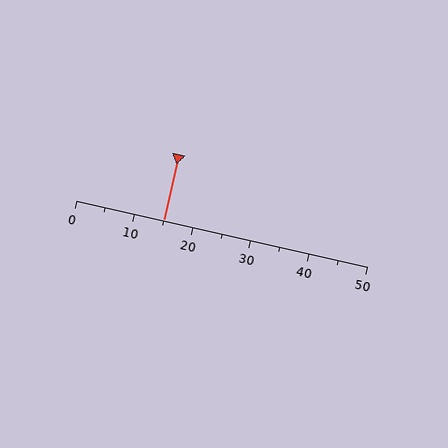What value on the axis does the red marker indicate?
The marker indicates approximately 15.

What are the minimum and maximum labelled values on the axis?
The axis runs from 0 to 50.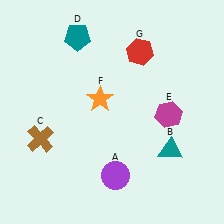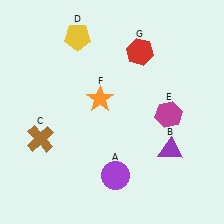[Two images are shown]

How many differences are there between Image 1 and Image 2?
There are 2 differences between the two images.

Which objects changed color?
B changed from teal to purple. D changed from teal to yellow.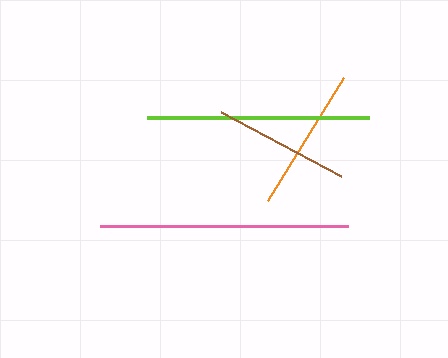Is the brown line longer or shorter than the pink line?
The pink line is longer than the brown line.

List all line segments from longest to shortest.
From longest to shortest: pink, lime, orange, brown.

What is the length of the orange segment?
The orange segment is approximately 145 pixels long.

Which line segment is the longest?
The pink line is the longest at approximately 247 pixels.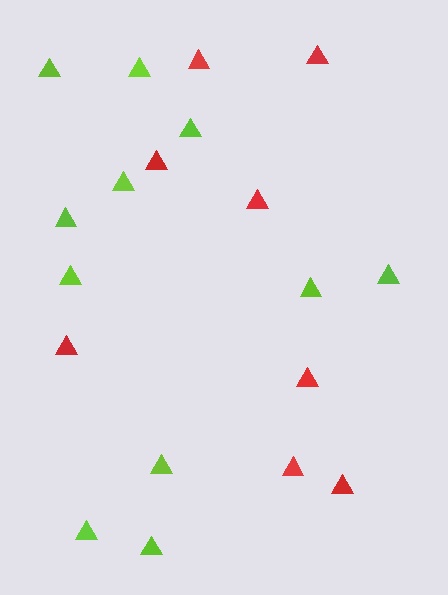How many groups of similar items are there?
There are 2 groups: one group of red triangles (8) and one group of lime triangles (11).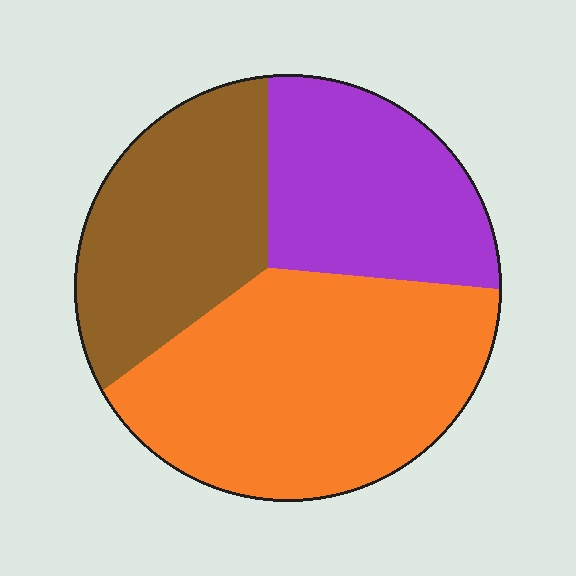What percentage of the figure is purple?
Purple covers about 25% of the figure.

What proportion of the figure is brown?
Brown takes up between a quarter and a half of the figure.